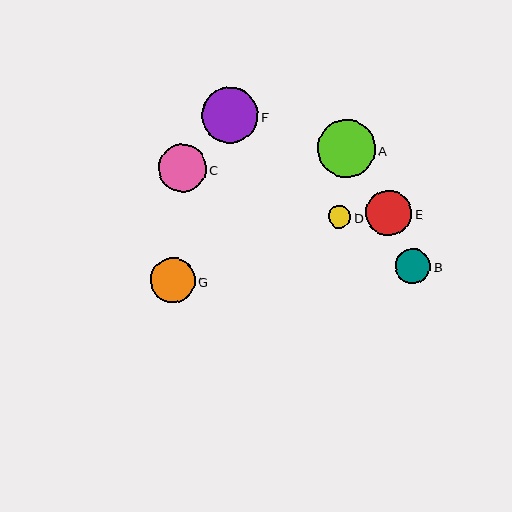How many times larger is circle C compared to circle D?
Circle C is approximately 2.1 times the size of circle D.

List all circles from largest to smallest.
From largest to smallest: A, F, C, E, G, B, D.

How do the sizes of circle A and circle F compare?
Circle A and circle F are approximately the same size.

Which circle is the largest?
Circle A is the largest with a size of approximately 58 pixels.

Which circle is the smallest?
Circle D is the smallest with a size of approximately 22 pixels.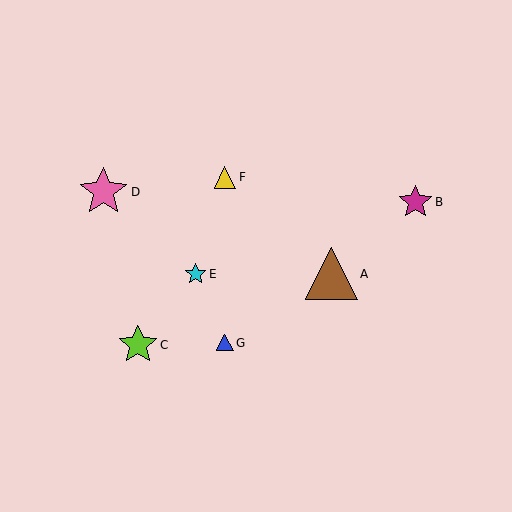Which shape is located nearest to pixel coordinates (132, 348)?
The lime star (labeled C) at (138, 345) is nearest to that location.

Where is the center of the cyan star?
The center of the cyan star is at (196, 274).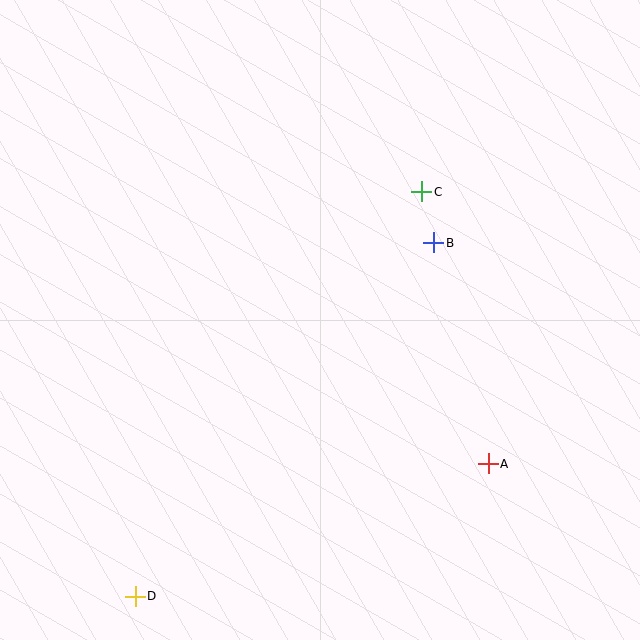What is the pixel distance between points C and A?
The distance between C and A is 280 pixels.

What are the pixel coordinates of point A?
Point A is at (488, 464).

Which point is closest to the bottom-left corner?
Point D is closest to the bottom-left corner.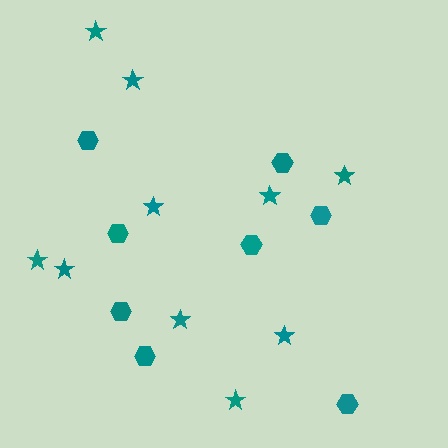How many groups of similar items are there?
There are 2 groups: one group of hexagons (8) and one group of stars (10).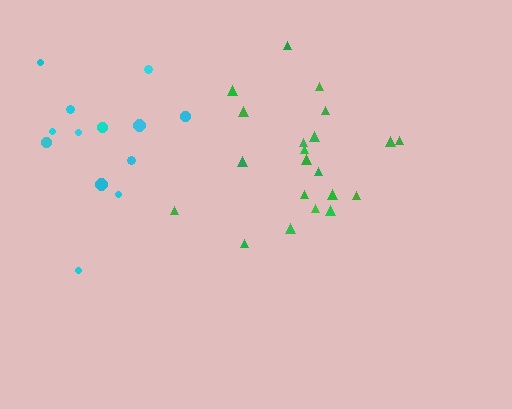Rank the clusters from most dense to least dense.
green, cyan.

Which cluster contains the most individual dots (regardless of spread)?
Green (21).